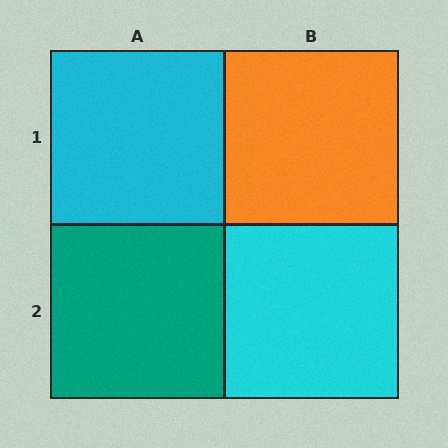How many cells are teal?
1 cell is teal.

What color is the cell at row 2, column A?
Teal.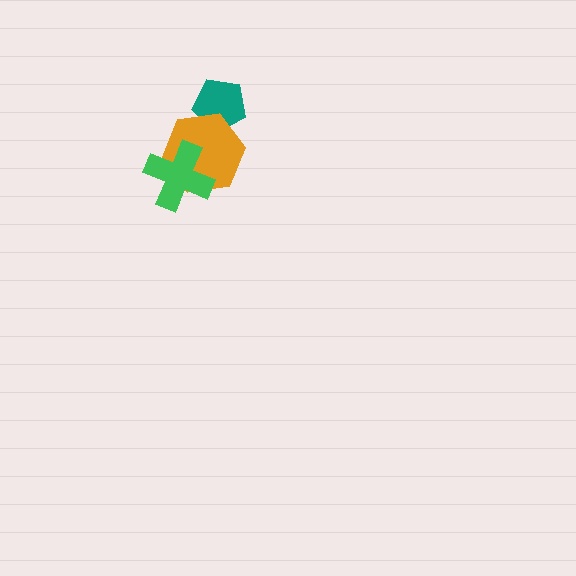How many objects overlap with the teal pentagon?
1 object overlaps with the teal pentagon.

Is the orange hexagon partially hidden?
Yes, it is partially covered by another shape.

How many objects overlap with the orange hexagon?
2 objects overlap with the orange hexagon.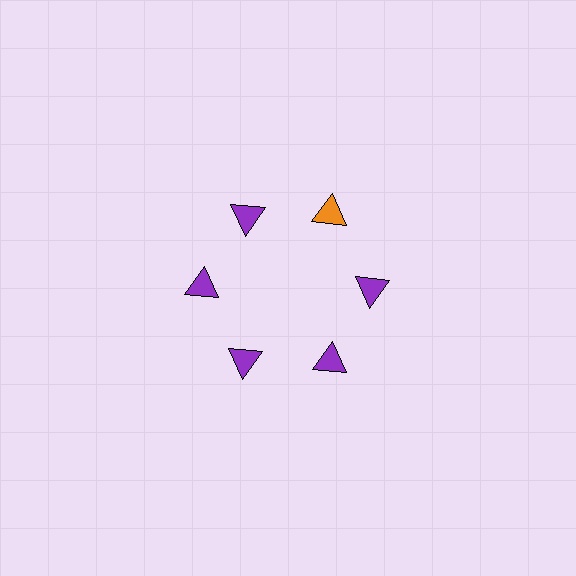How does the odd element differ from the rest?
It has a different color: orange instead of purple.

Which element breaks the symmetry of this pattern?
The orange triangle at roughly the 1 o'clock position breaks the symmetry. All other shapes are purple triangles.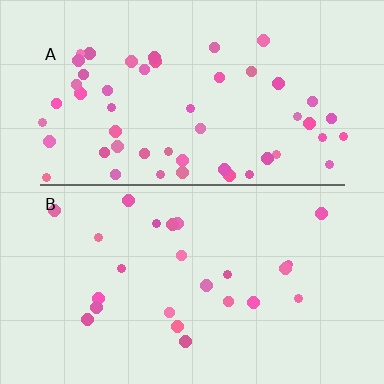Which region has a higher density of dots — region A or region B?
A (the top).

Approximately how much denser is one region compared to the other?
Approximately 2.2× — region A over region B.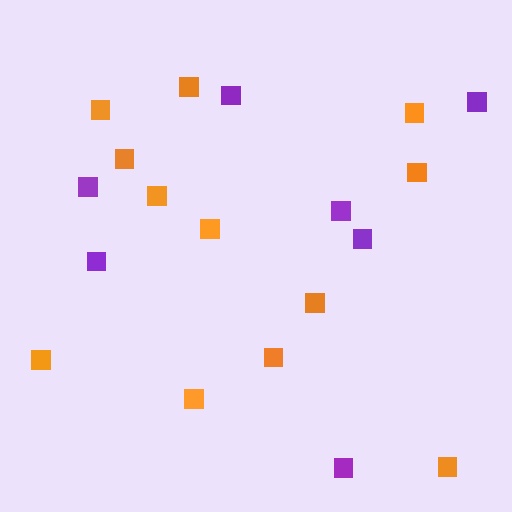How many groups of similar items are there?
There are 2 groups: one group of purple squares (7) and one group of orange squares (12).